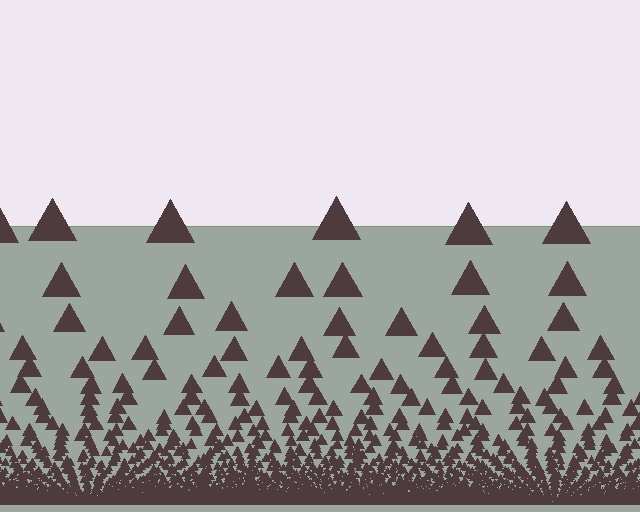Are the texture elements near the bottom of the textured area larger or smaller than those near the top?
Smaller. The gradient is inverted — elements near the bottom are smaller and denser.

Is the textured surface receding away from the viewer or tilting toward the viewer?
The surface appears to tilt toward the viewer. Texture elements get larger and sparser toward the top.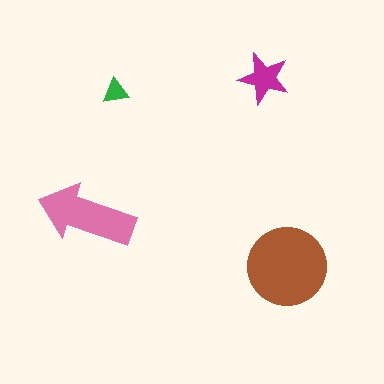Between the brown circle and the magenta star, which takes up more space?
The brown circle.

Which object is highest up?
The magenta star is topmost.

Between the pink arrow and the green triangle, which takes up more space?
The pink arrow.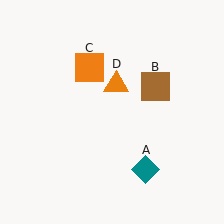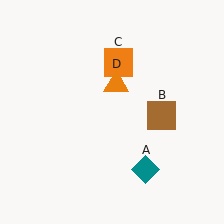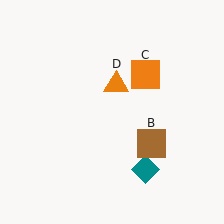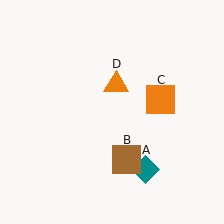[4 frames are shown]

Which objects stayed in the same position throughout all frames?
Teal diamond (object A) and orange triangle (object D) remained stationary.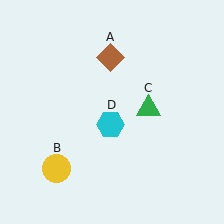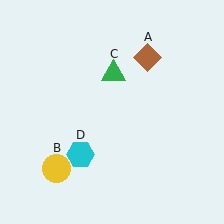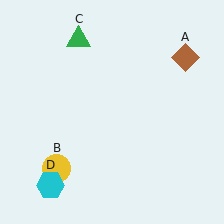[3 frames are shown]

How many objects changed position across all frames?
3 objects changed position: brown diamond (object A), green triangle (object C), cyan hexagon (object D).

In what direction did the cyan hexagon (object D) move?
The cyan hexagon (object D) moved down and to the left.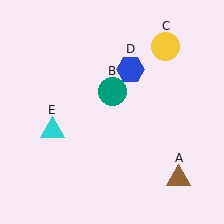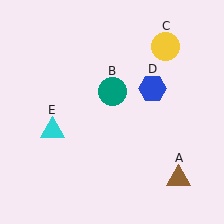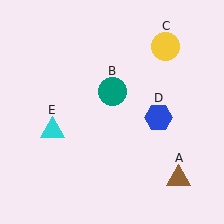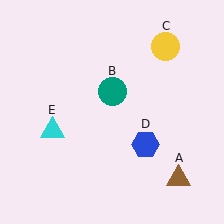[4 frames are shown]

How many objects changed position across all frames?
1 object changed position: blue hexagon (object D).